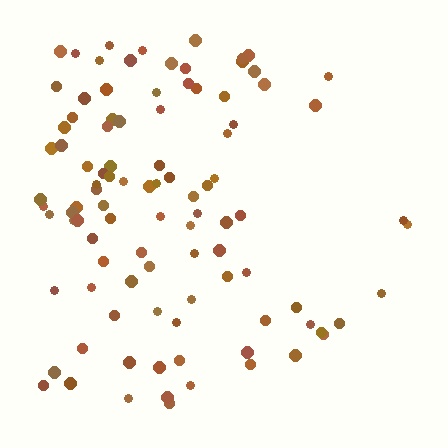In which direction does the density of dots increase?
From right to left, with the left side densest.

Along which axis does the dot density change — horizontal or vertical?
Horizontal.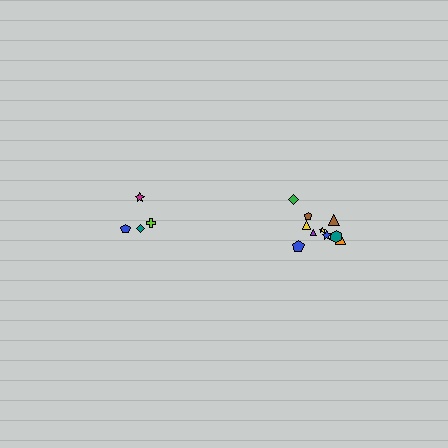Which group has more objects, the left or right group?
The right group.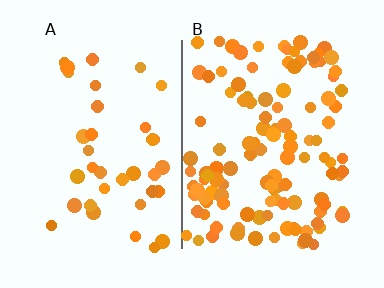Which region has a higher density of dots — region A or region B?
B (the right).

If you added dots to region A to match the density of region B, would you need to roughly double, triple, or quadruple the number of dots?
Approximately triple.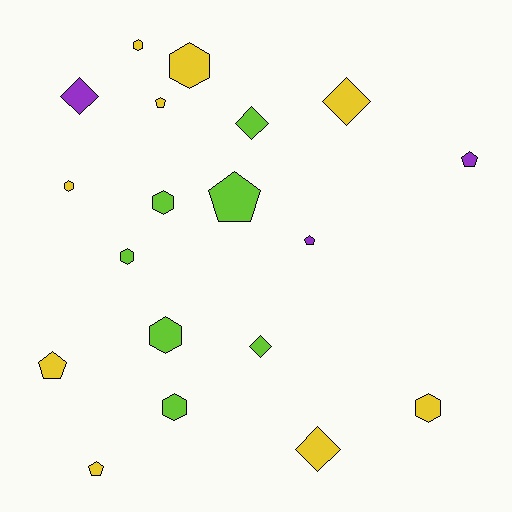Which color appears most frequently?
Yellow, with 9 objects.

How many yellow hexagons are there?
There are 4 yellow hexagons.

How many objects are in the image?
There are 19 objects.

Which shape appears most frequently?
Hexagon, with 8 objects.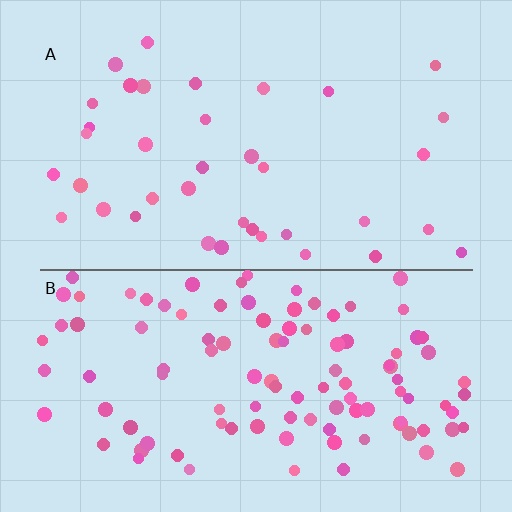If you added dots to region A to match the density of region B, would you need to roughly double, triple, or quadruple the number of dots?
Approximately triple.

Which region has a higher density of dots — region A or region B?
B (the bottom).